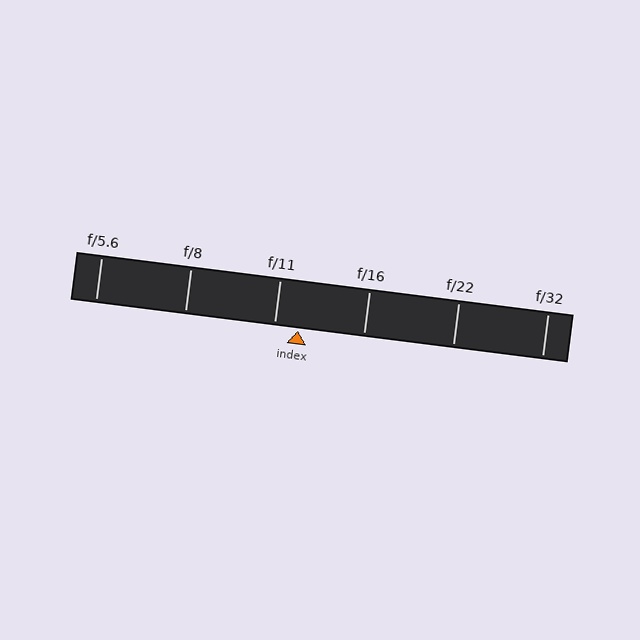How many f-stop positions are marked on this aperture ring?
There are 6 f-stop positions marked.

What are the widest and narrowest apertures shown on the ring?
The widest aperture shown is f/5.6 and the narrowest is f/32.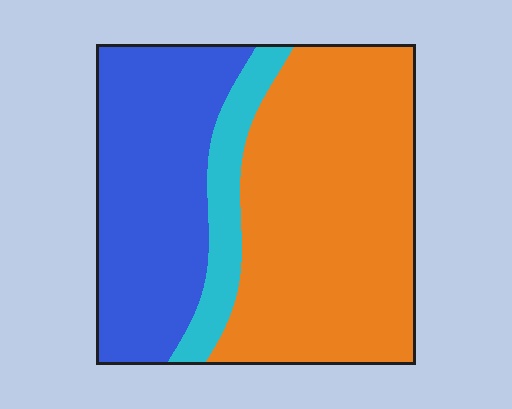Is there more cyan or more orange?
Orange.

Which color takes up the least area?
Cyan, at roughly 10%.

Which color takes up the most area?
Orange, at roughly 55%.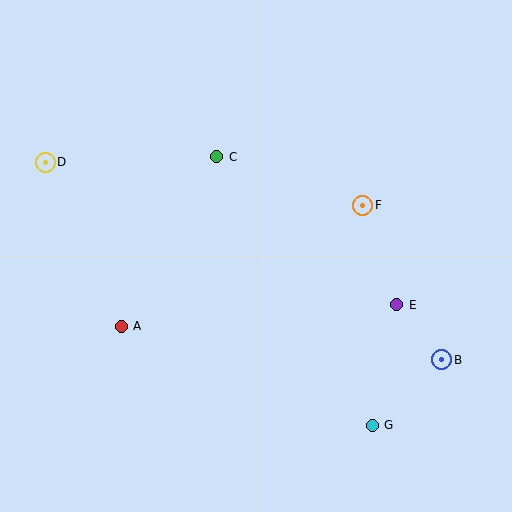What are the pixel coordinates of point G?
Point G is at (372, 425).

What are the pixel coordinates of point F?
Point F is at (363, 205).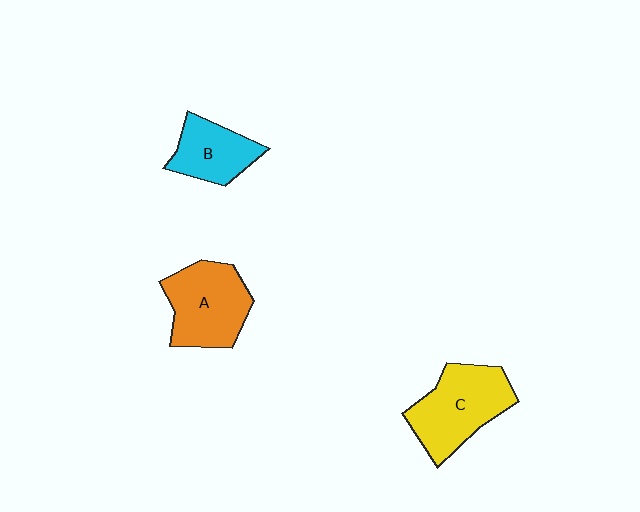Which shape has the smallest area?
Shape B (cyan).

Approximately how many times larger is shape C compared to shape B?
Approximately 1.5 times.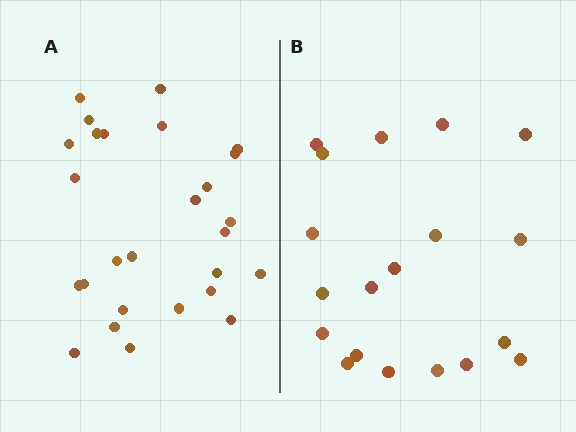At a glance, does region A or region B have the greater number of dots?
Region A (the left region) has more dots.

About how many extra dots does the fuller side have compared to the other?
Region A has roughly 8 or so more dots than region B.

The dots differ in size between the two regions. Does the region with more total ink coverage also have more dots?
No. Region B has more total ink coverage because its dots are larger, but region A actually contains more individual dots. Total area can be misleading — the number of items is what matters here.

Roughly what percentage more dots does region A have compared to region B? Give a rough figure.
About 40% more.